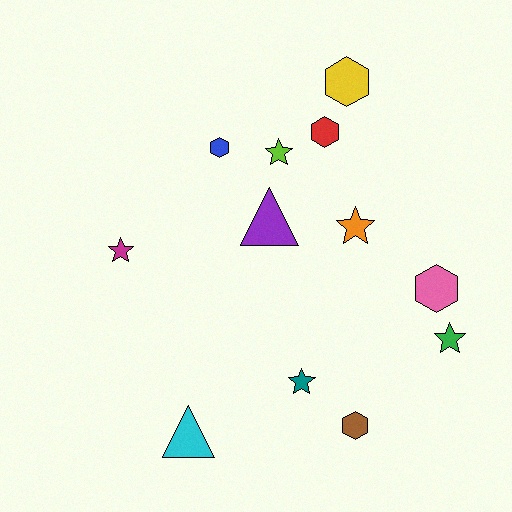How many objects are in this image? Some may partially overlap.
There are 12 objects.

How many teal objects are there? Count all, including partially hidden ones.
There is 1 teal object.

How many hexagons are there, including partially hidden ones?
There are 5 hexagons.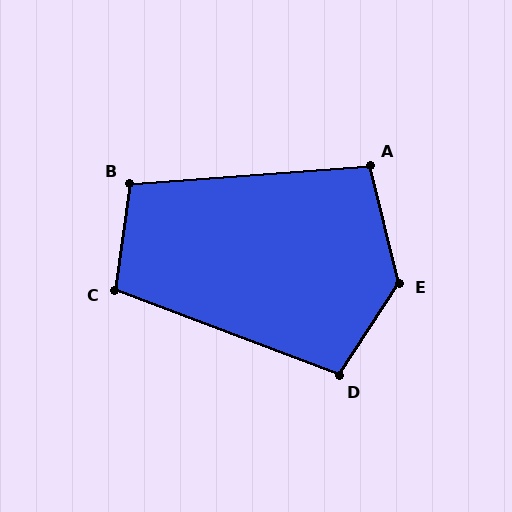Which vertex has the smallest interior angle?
A, at approximately 100 degrees.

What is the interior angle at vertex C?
Approximately 102 degrees (obtuse).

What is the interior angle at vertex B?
Approximately 102 degrees (obtuse).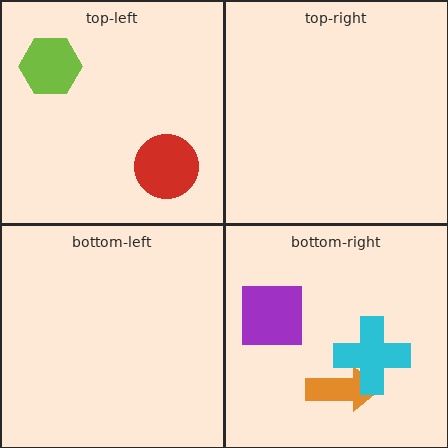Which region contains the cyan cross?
The bottom-right region.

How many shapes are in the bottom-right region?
3.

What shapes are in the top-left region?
The lime hexagon, the red circle.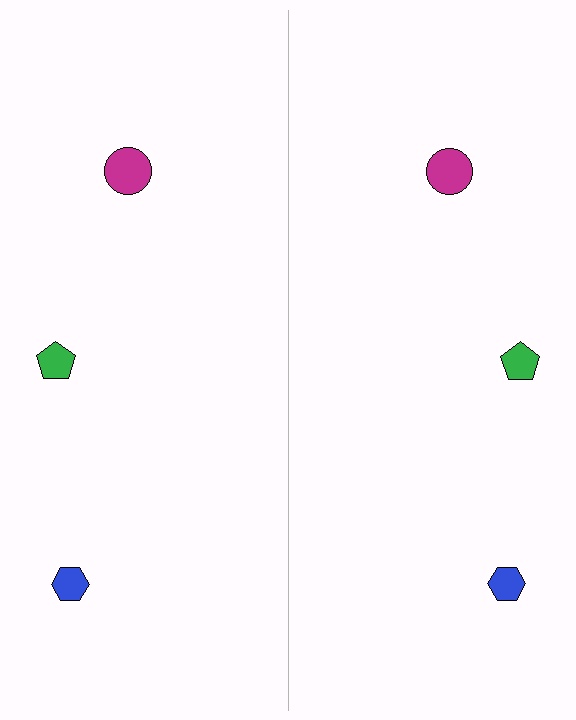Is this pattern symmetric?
Yes, this pattern has bilateral (reflection) symmetry.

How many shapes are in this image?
There are 6 shapes in this image.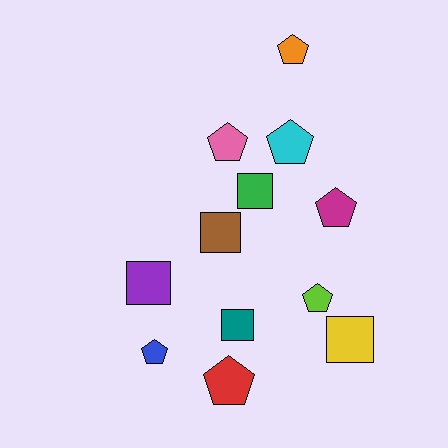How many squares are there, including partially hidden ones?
There are 5 squares.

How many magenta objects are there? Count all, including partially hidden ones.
There is 1 magenta object.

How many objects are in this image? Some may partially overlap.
There are 12 objects.